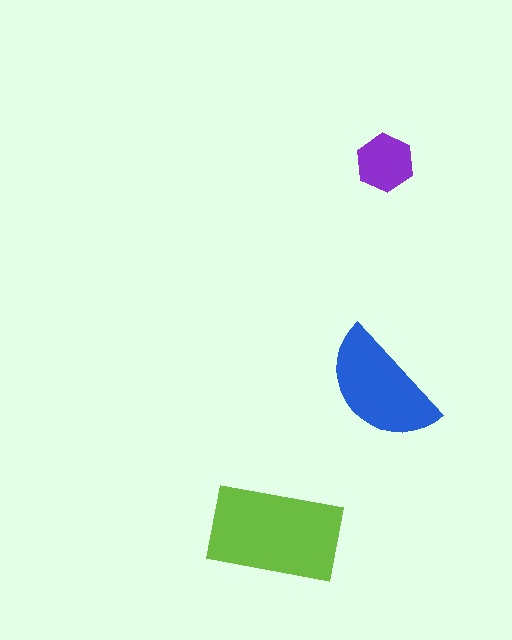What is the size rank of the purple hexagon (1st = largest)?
3rd.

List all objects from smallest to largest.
The purple hexagon, the blue semicircle, the lime rectangle.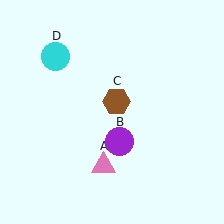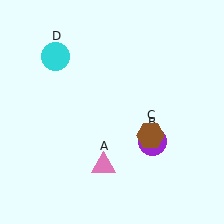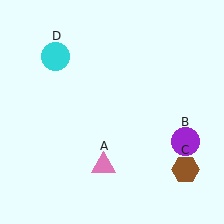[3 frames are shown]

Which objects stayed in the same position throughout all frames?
Pink triangle (object A) and cyan circle (object D) remained stationary.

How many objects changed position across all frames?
2 objects changed position: purple circle (object B), brown hexagon (object C).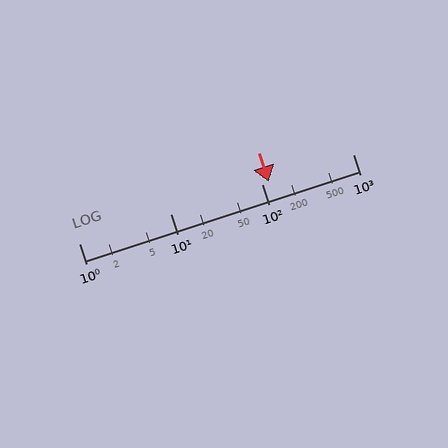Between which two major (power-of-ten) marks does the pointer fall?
The pointer is between 100 and 1000.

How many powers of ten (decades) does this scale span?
The scale spans 3 decades, from 1 to 1000.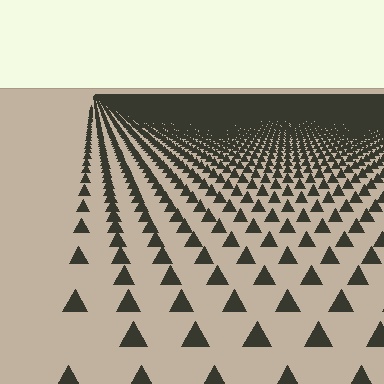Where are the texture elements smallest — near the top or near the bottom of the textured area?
Near the top.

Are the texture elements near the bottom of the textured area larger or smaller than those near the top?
Larger. Near the bottom, elements are closer to the viewer and appear at a bigger on-screen size.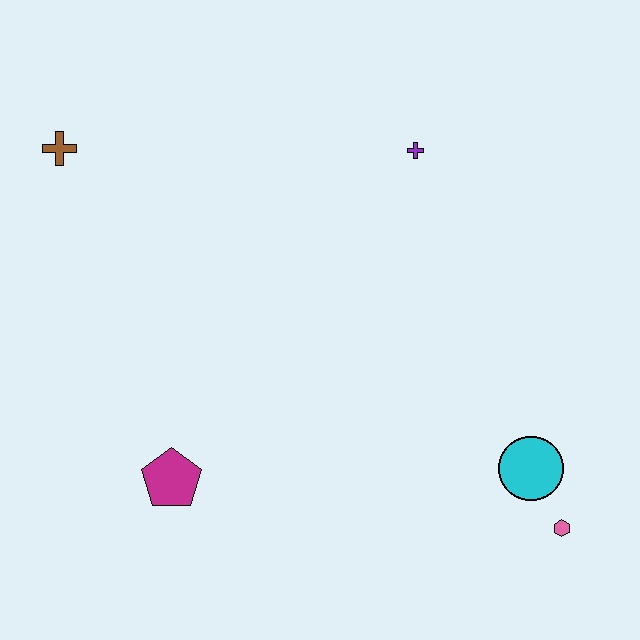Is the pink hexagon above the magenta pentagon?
No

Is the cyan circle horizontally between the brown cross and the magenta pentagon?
No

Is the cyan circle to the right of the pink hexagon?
No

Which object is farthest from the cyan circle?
The brown cross is farthest from the cyan circle.